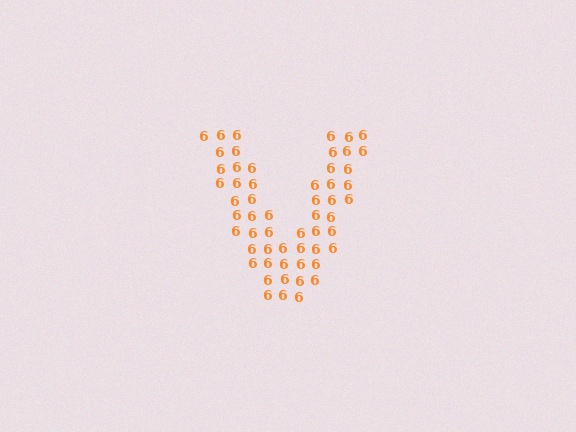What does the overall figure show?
The overall figure shows the letter V.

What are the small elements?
The small elements are digit 6's.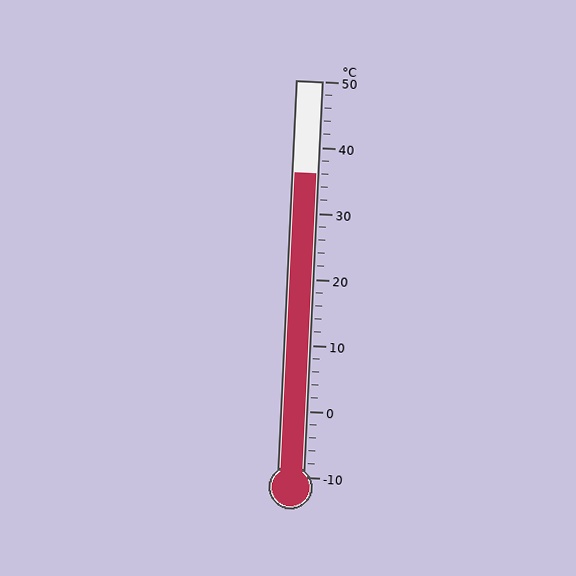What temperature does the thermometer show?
The thermometer shows approximately 36°C.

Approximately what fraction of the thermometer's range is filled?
The thermometer is filled to approximately 75% of its range.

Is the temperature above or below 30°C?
The temperature is above 30°C.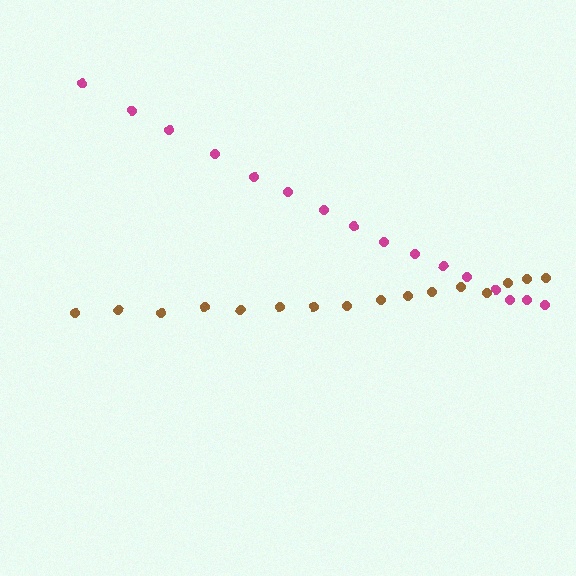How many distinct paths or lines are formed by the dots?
There are 2 distinct paths.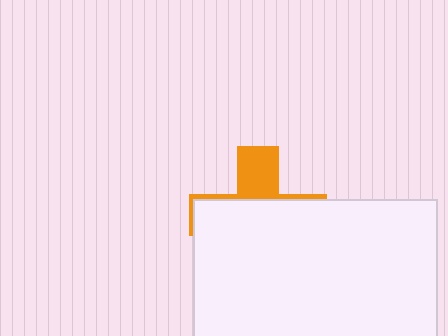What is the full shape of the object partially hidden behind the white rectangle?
The partially hidden object is an orange cross.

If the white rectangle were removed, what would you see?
You would see the complete orange cross.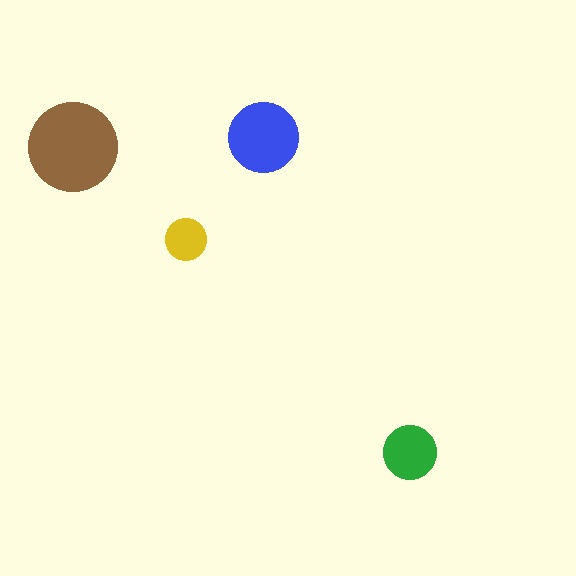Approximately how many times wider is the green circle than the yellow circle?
About 1.5 times wider.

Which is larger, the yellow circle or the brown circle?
The brown one.